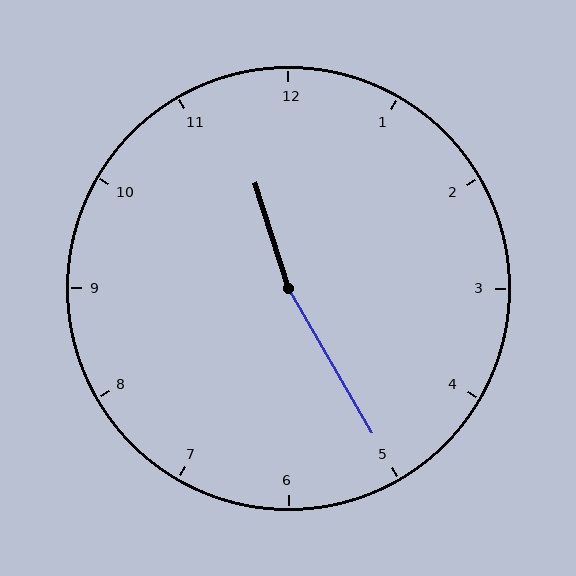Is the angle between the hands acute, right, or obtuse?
It is obtuse.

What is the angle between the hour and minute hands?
Approximately 168 degrees.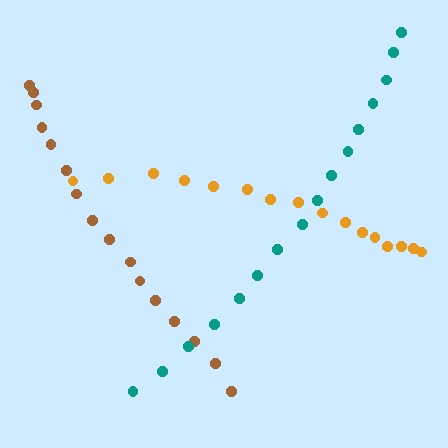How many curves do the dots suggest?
There are 3 distinct paths.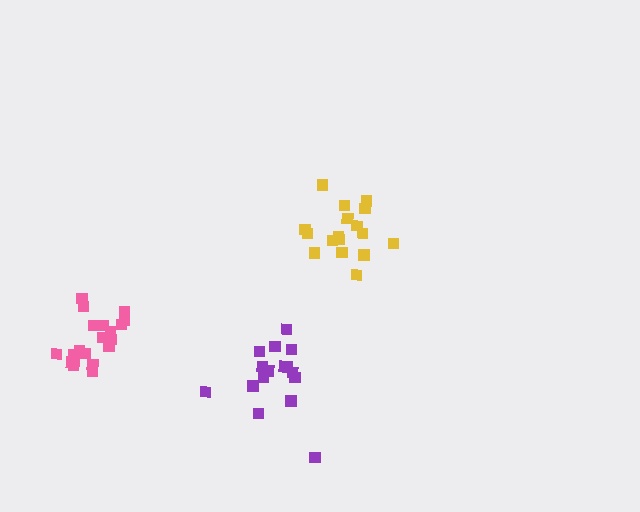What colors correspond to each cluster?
The clusters are colored: pink, yellow, purple.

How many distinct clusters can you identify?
There are 3 distinct clusters.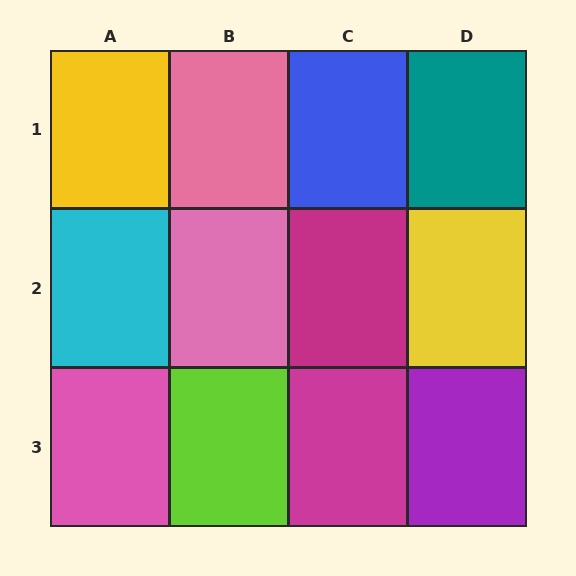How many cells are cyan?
1 cell is cyan.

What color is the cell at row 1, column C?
Blue.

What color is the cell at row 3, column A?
Pink.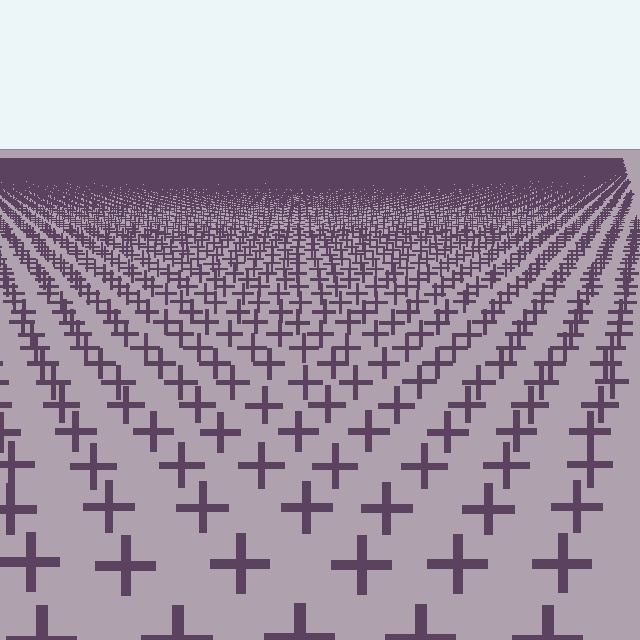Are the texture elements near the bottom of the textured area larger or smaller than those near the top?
Larger. Near the bottom, elements are closer to the viewer and appear at a bigger on-screen size.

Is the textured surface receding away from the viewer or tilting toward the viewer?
The surface is receding away from the viewer. Texture elements get smaller and denser toward the top.